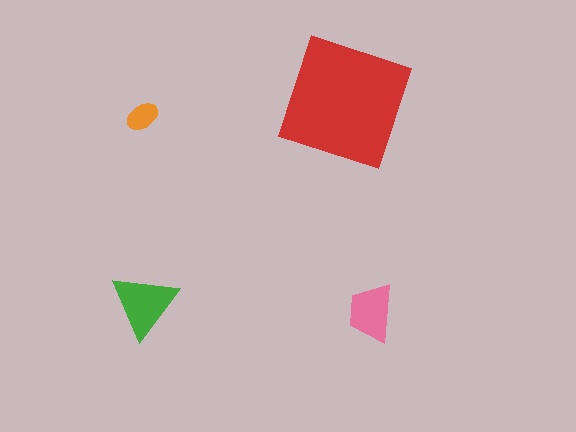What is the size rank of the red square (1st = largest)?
1st.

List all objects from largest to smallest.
The red square, the green triangle, the pink trapezoid, the orange ellipse.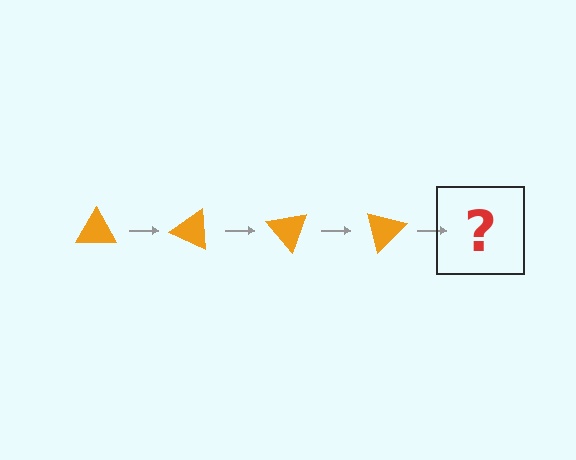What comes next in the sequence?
The next element should be an orange triangle rotated 100 degrees.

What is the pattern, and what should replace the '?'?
The pattern is that the triangle rotates 25 degrees each step. The '?' should be an orange triangle rotated 100 degrees.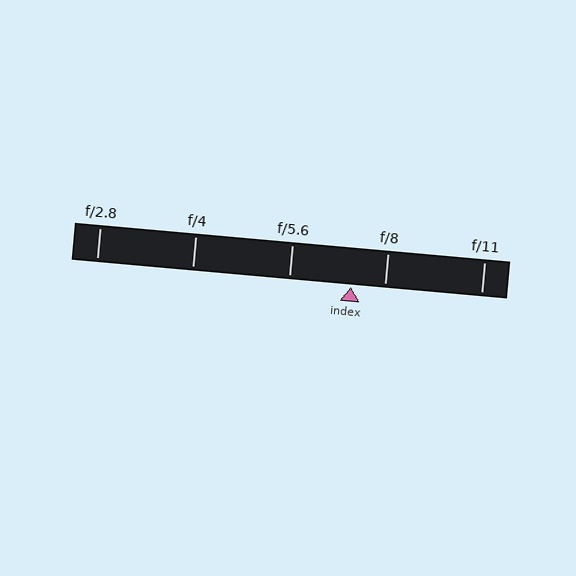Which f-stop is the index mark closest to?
The index mark is closest to f/8.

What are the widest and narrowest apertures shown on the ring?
The widest aperture shown is f/2.8 and the narrowest is f/11.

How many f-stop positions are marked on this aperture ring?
There are 5 f-stop positions marked.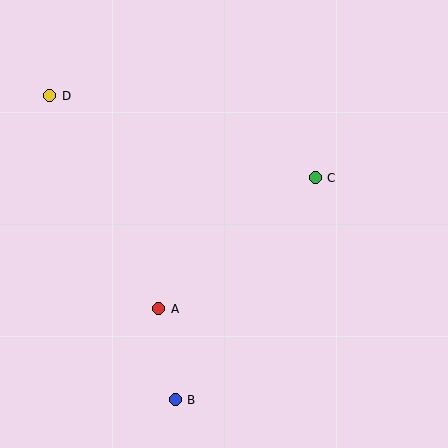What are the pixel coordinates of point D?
Point D is at (50, 96).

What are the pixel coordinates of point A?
Point A is at (159, 309).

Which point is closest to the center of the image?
Point C at (315, 178) is closest to the center.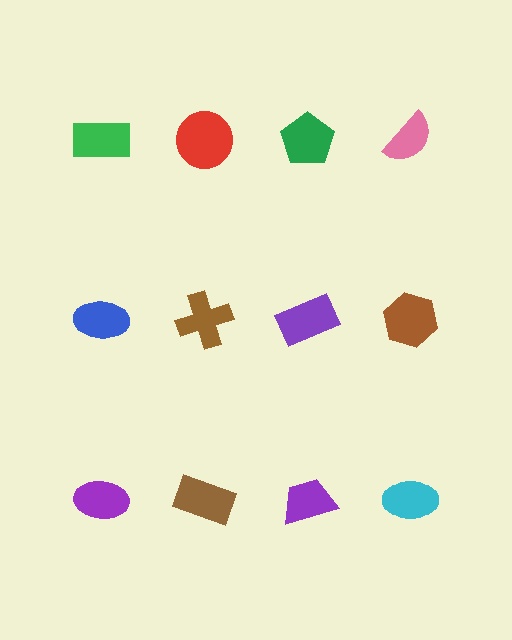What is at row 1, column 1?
A green rectangle.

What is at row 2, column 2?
A brown cross.